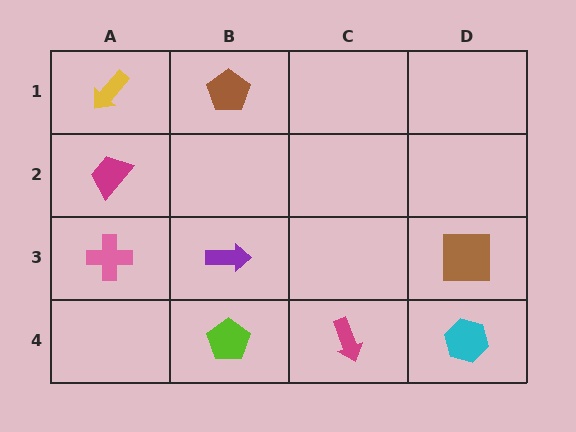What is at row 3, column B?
A purple arrow.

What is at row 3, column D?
A brown square.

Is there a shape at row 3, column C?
No, that cell is empty.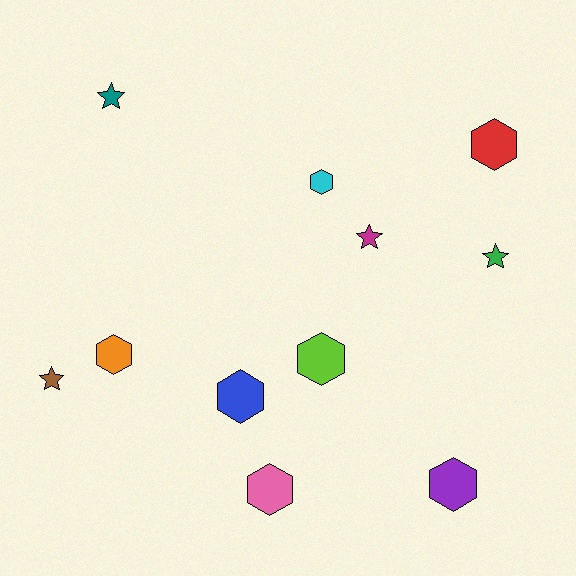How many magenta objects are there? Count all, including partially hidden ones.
There is 1 magenta object.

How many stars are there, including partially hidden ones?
There are 4 stars.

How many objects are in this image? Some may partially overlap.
There are 11 objects.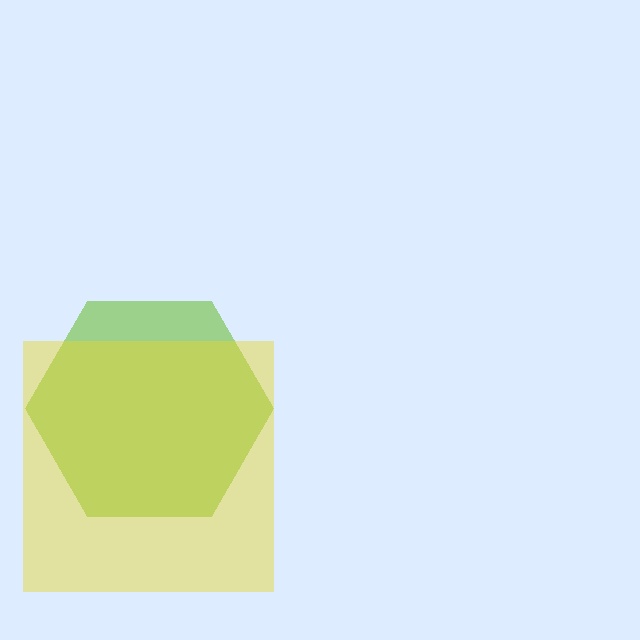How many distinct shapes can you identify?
There are 2 distinct shapes: a lime hexagon, a yellow square.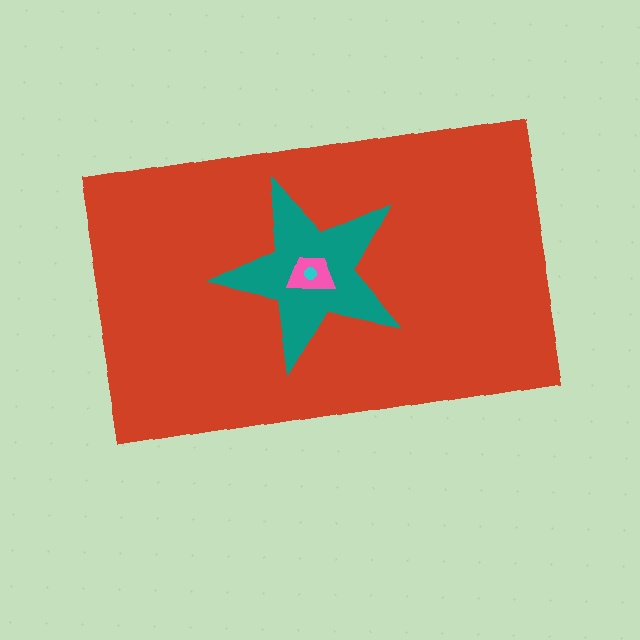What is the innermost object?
The cyan circle.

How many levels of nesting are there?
4.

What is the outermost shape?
The red rectangle.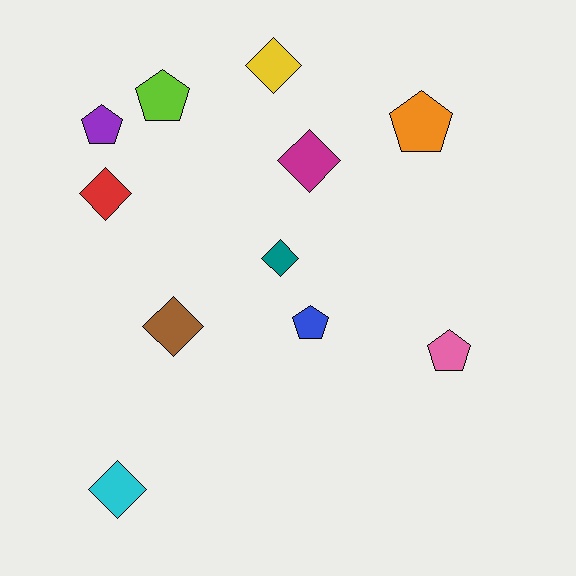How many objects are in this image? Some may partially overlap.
There are 11 objects.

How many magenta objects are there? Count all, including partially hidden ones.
There is 1 magenta object.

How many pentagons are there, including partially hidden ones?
There are 5 pentagons.